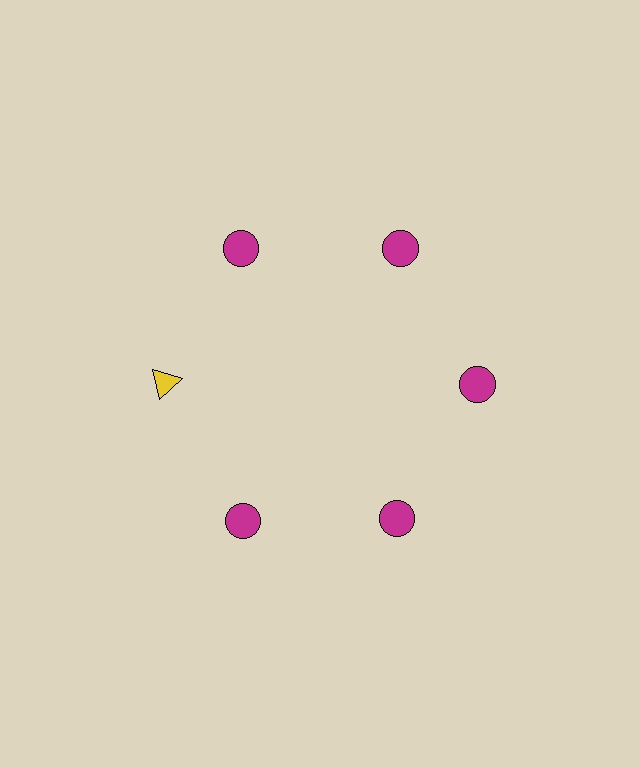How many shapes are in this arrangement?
There are 6 shapes arranged in a ring pattern.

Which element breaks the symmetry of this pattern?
The yellow triangle at roughly the 9 o'clock position breaks the symmetry. All other shapes are magenta circles.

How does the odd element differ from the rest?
It differs in both color (yellow instead of magenta) and shape (triangle instead of circle).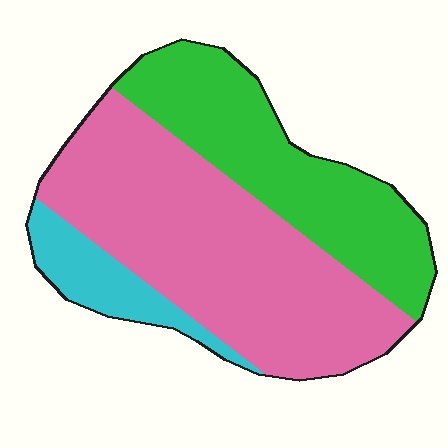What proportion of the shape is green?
Green covers around 35% of the shape.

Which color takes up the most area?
Pink, at roughly 55%.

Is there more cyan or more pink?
Pink.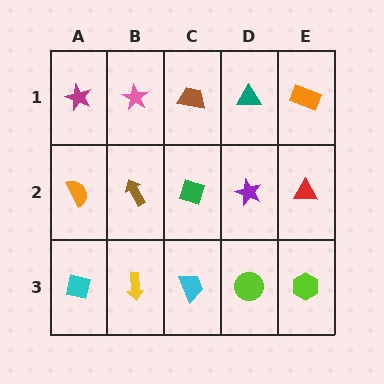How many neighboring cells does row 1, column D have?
3.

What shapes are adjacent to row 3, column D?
A purple star (row 2, column D), a cyan trapezoid (row 3, column C), a lime hexagon (row 3, column E).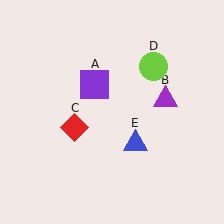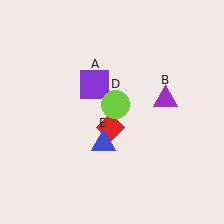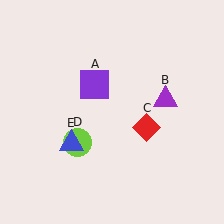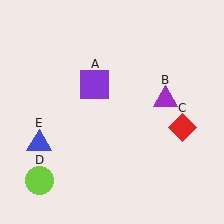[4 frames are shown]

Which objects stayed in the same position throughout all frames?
Purple square (object A) and purple triangle (object B) remained stationary.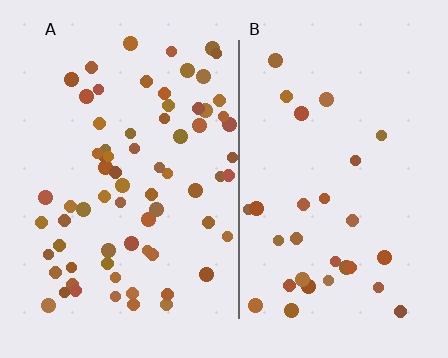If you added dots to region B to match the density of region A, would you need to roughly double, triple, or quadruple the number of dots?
Approximately double.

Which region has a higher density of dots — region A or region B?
A (the left).